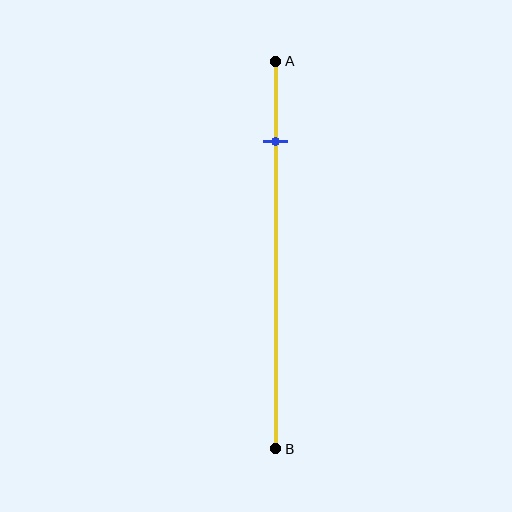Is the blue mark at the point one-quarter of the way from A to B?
No, the mark is at about 20% from A, not at the 25% one-quarter point.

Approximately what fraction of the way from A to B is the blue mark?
The blue mark is approximately 20% of the way from A to B.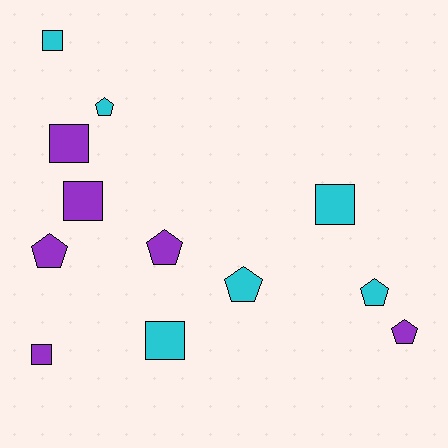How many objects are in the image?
There are 12 objects.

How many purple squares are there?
There are 3 purple squares.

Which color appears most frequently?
Cyan, with 6 objects.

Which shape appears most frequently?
Pentagon, with 6 objects.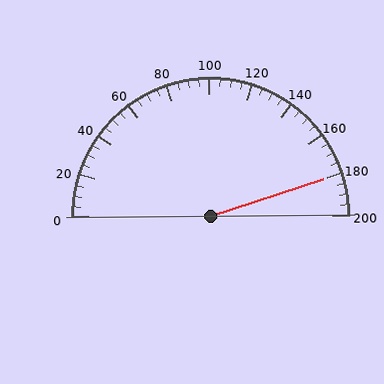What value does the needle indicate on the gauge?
The needle indicates approximately 180.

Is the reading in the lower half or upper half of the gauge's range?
The reading is in the upper half of the range (0 to 200).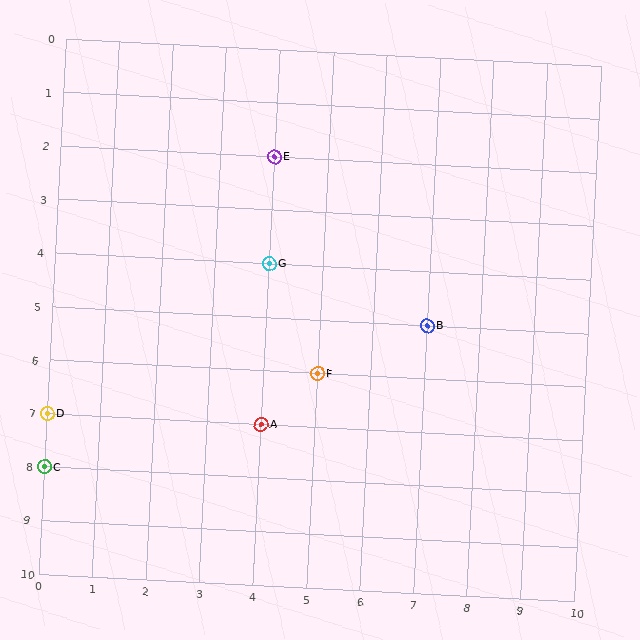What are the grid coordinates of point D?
Point D is at grid coordinates (0, 7).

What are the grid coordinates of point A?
Point A is at grid coordinates (4, 7).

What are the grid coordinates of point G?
Point G is at grid coordinates (4, 4).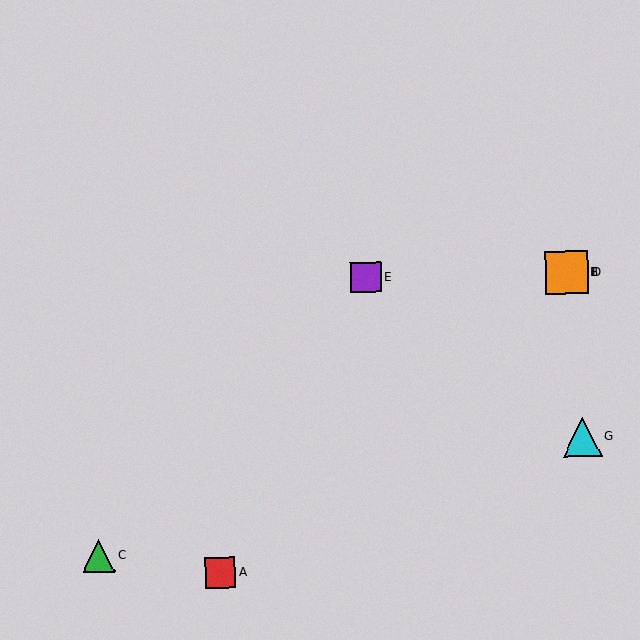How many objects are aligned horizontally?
4 objects (B, D, E, F) are aligned horizontally.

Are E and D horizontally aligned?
Yes, both are at y≈277.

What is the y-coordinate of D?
Object D is at y≈272.